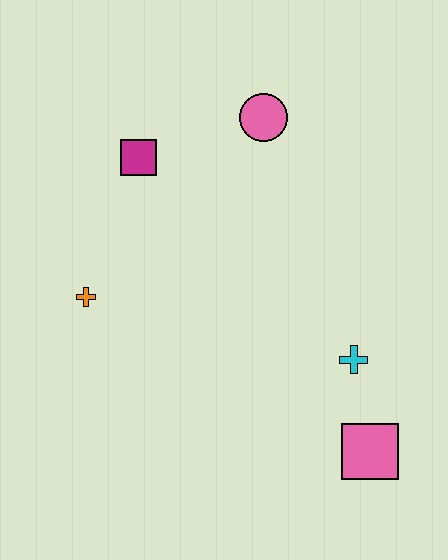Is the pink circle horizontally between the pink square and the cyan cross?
No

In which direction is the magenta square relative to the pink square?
The magenta square is above the pink square.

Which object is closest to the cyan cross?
The pink square is closest to the cyan cross.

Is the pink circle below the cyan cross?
No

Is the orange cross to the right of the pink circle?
No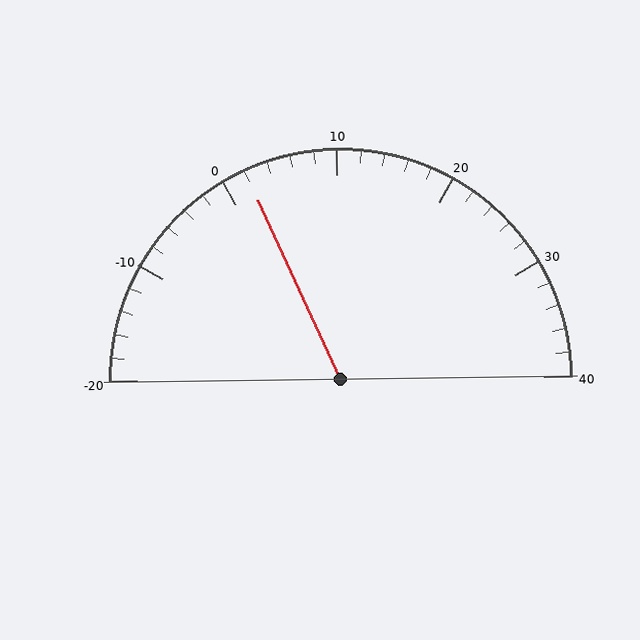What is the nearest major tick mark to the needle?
The nearest major tick mark is 0.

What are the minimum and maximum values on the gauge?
The gauge ranges from -20 to 40.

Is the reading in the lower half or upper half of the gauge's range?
The reading is in the lower half of the range (-20 to 40).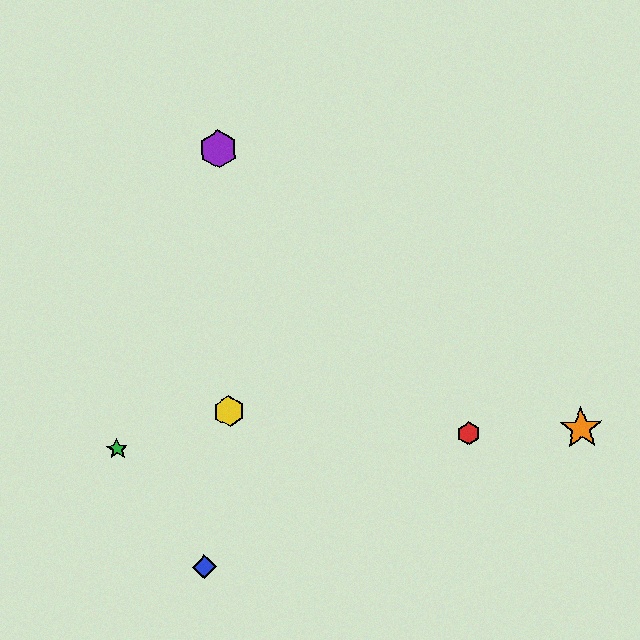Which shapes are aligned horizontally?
The red hexagon, the green star, the orange star are aligned horizontally.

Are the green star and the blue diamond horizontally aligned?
No, the green star is at y≈449 and the blue diamond is at y≈567.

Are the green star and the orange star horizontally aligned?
Yes, both are at y≈449.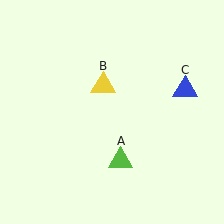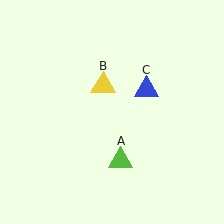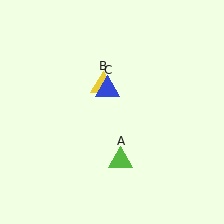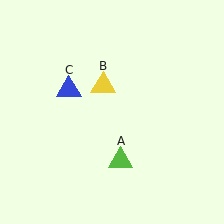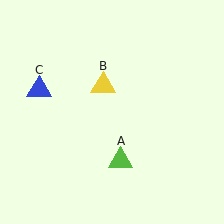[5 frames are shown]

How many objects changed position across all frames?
1 object changed position: blue triangle (object C).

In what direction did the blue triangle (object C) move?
The blue triangle (object C) moved left.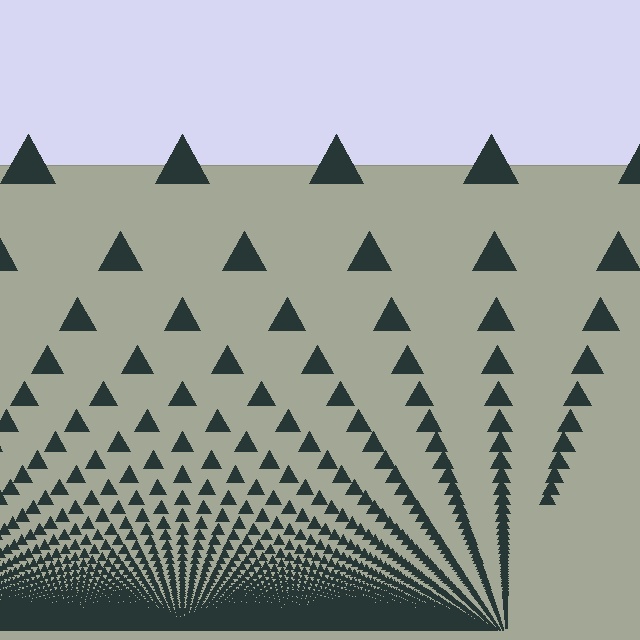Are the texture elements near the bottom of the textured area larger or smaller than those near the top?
Smaller. The gradient is inverted — elements near the bottom are smaller and denser.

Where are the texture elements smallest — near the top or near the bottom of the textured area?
Near the bottom.